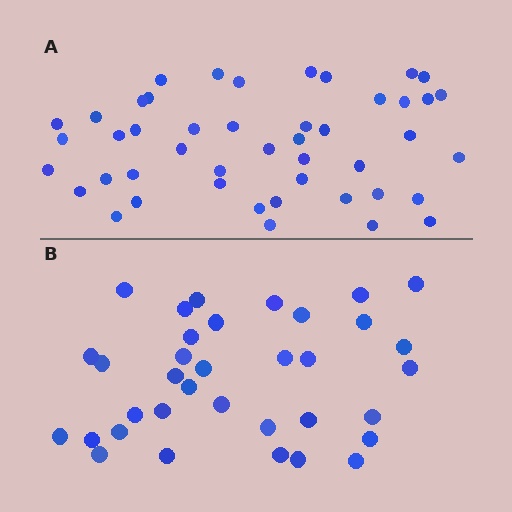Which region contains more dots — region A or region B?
Region A (the top region) has more dots.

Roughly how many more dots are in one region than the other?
Region A has roughly 12 or so more dots than region B.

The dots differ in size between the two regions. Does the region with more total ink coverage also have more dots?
No. Region B has more total ink coverage because its dots are larger, but region A actually contains more individual dots. Total area can be misleading — the number of items is what matters here.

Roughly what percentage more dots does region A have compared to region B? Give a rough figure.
About 30% more.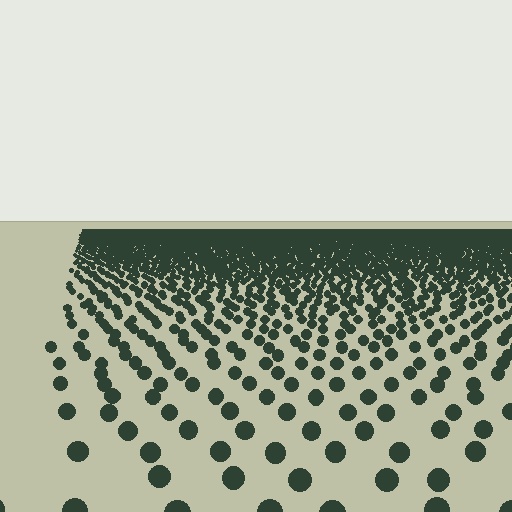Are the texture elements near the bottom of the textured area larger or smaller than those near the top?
Larger. Near the bottom, elements are closer to the viewer and appear at a bigger on-screen size.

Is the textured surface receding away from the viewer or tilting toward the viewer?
The surface is receding away from the viewer. Texture elements get smaller and denser toward the top.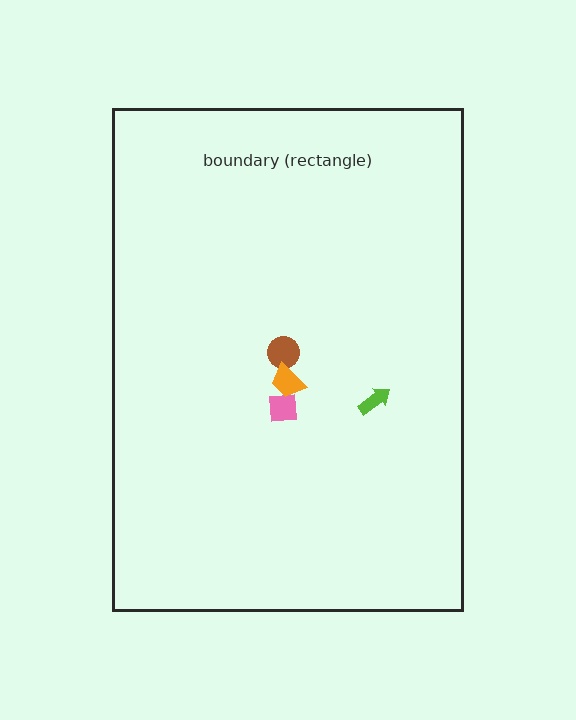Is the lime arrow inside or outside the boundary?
Inside.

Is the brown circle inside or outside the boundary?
Inside.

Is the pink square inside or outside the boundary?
Inside.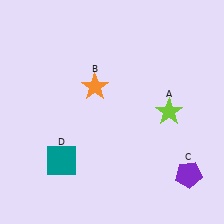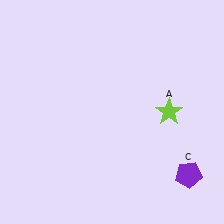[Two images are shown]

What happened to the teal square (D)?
The teal square (D) was removed in Image 2. It was in the bottom-left area of Image 1.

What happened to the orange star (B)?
The orange star (B) was removed in Image 2. It was in the top-left area of Image 1.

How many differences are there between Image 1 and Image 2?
There are 2 differences between the two images.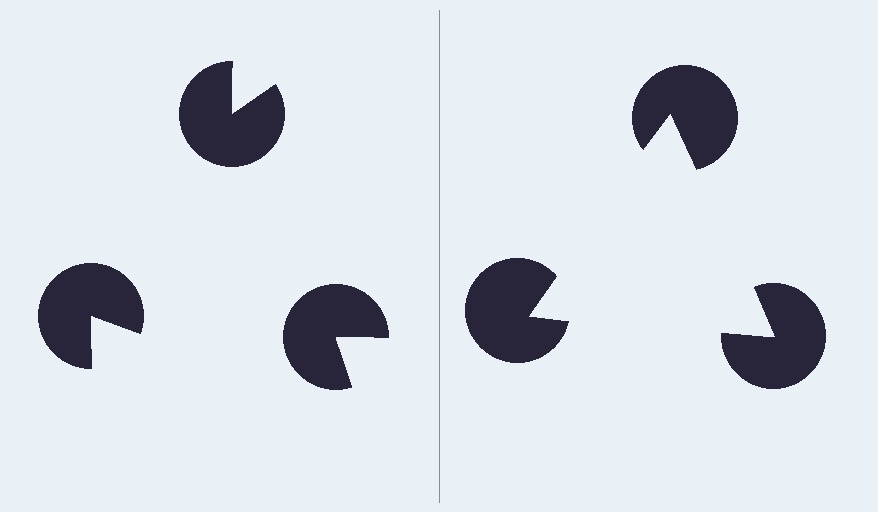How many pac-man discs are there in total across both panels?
6 — 3 on each side.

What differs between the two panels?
The pac-man discs are positioned identically on both sides; only the wedge orientations differ. On the right they align to a triangle; on the left they are misaligned.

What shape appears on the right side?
An illusory triangle.